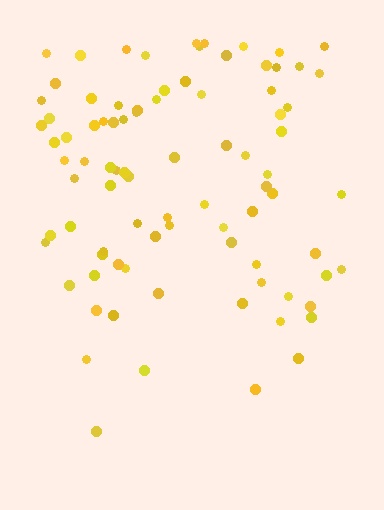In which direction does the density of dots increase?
From bottom to top, with the top side densest.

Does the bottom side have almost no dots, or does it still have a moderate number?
Still a moderate number, just noticeably fewer than the top.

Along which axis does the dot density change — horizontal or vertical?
Vertical.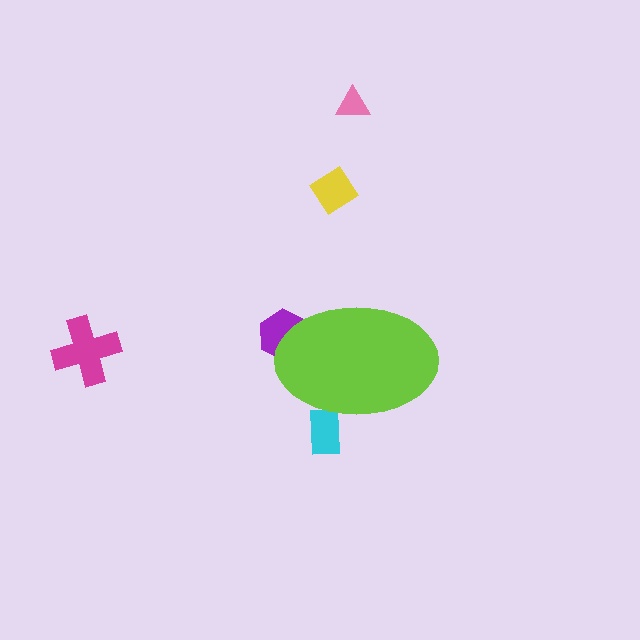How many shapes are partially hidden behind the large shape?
2 shapes are partially hidden.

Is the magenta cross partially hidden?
No, the magenta cross is fully visible.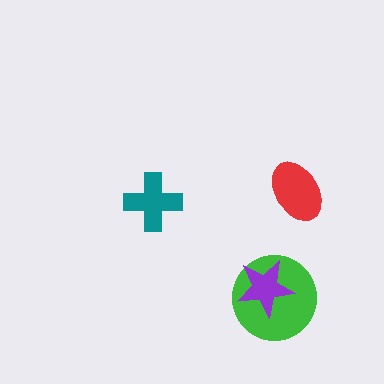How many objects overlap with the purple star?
1 object overlaps with the purple star.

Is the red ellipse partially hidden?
No, no other shape covers it.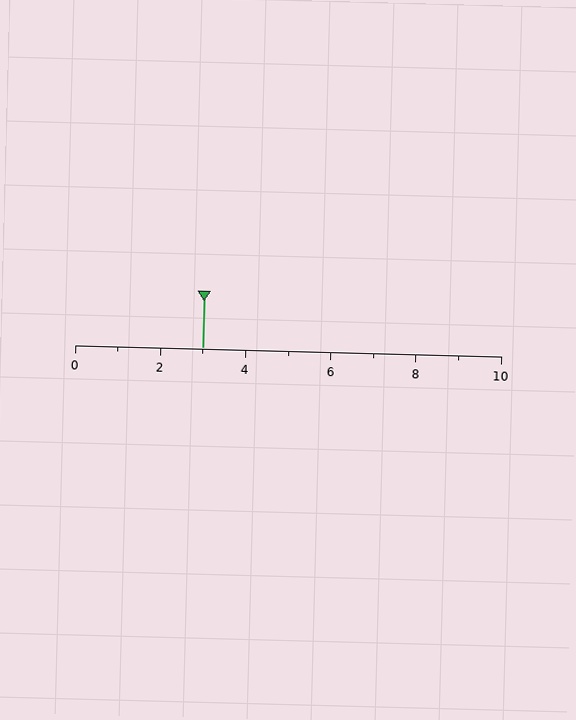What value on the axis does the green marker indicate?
The marker indicates approximately 3.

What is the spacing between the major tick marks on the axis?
The major ticks are spaced 2 apart.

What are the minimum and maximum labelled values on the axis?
The axis runs from 0 to 10.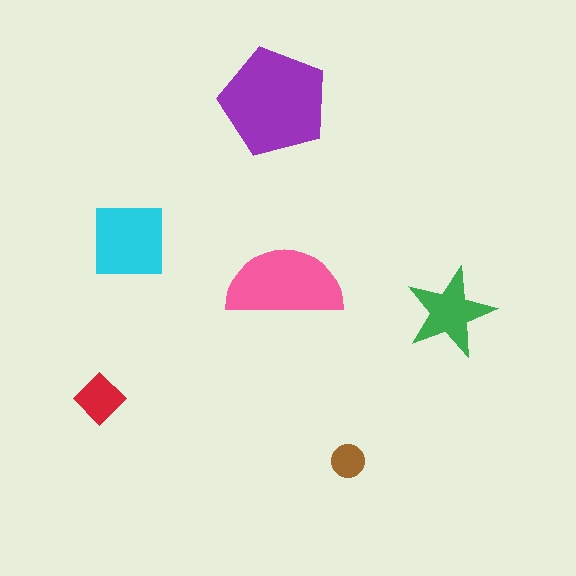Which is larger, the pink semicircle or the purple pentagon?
The purple pentagon.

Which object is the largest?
The purple pentagon.